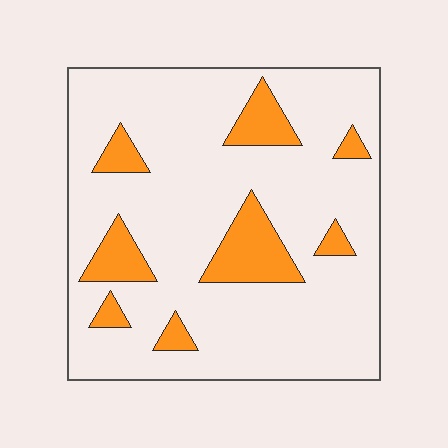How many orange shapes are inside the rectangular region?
8.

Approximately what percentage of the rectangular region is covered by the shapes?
Approximately 15%.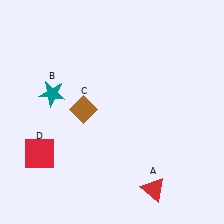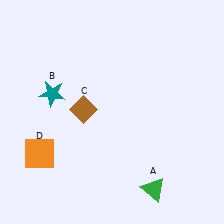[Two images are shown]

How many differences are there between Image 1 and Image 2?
There are 2 differences between the two images.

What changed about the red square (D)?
In Image 1, D is red. In Image 2, it changed to orange.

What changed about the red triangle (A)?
In Image 1, A is red. In Image 2, it changed to green.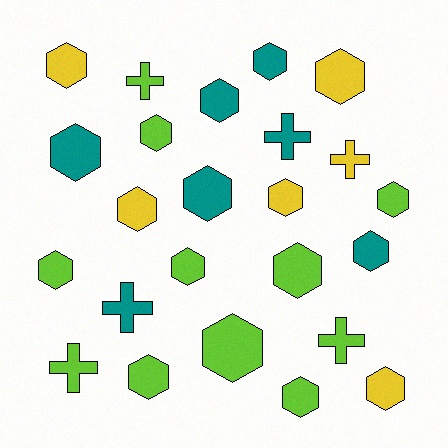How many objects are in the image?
There are 24 objects.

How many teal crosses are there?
There are 2 teal crosses.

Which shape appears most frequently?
Hexagon, with 18 objects.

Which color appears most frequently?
Lime, with 11 objects.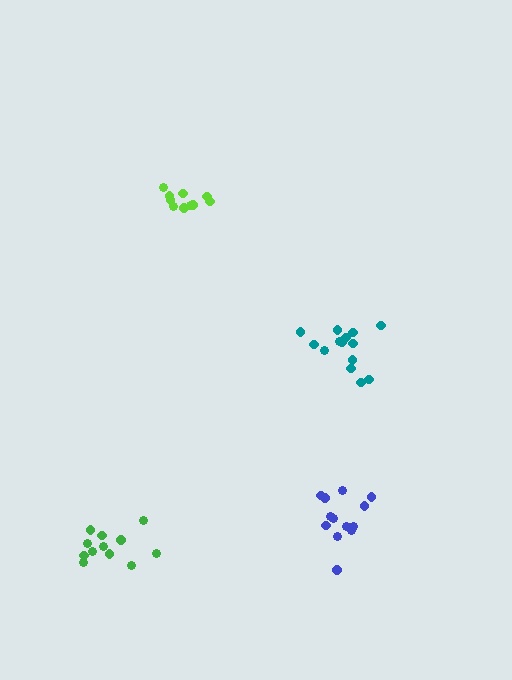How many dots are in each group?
Group 1: 12 dots, Group 2: 10 dots, Group 3: 14 dots, Group 4: 14 dots (50 total).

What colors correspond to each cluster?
The clusters are colored: green, lime, blue, teal.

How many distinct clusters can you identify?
There are 4 distinct clusters.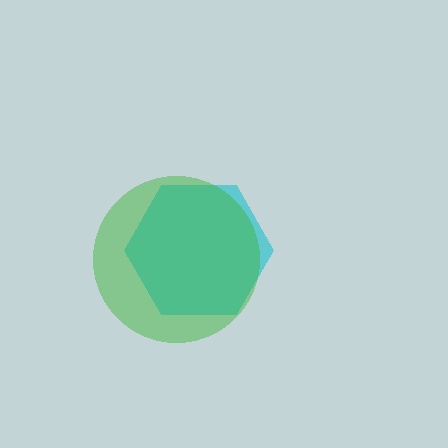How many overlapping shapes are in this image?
There are 2 overlapping shapes in the image.